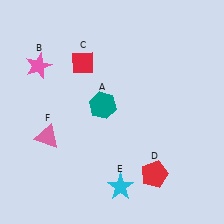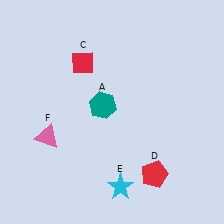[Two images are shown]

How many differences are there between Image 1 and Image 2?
There is 1 difference between the two images.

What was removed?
The pink star (B) was removed in Image 2.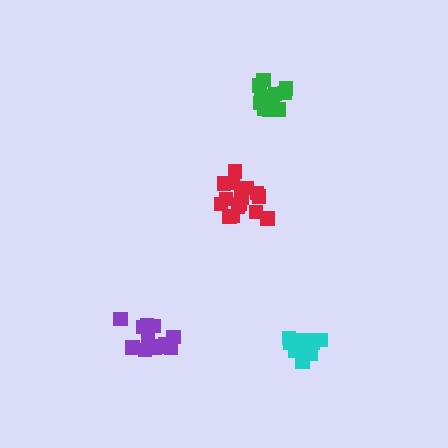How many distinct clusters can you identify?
There are 4 distinct clusters.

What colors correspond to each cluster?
The clusters are colored: cyan, purple, green, red.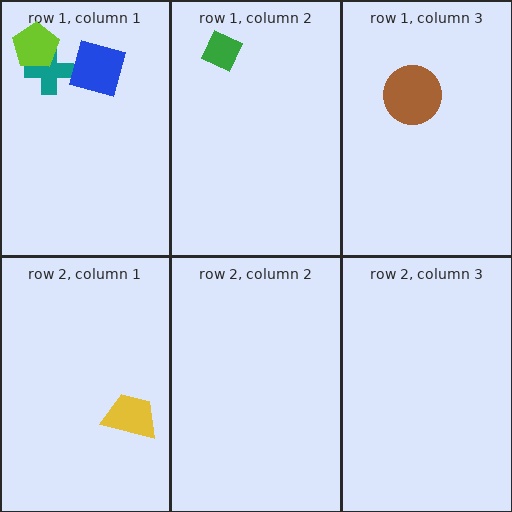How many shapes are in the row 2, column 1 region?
1.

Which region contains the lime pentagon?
The row 1, column 1 region.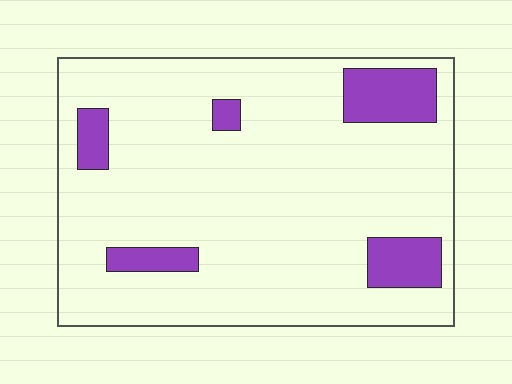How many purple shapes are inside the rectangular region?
5.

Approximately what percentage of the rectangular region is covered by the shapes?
Approximately 15%.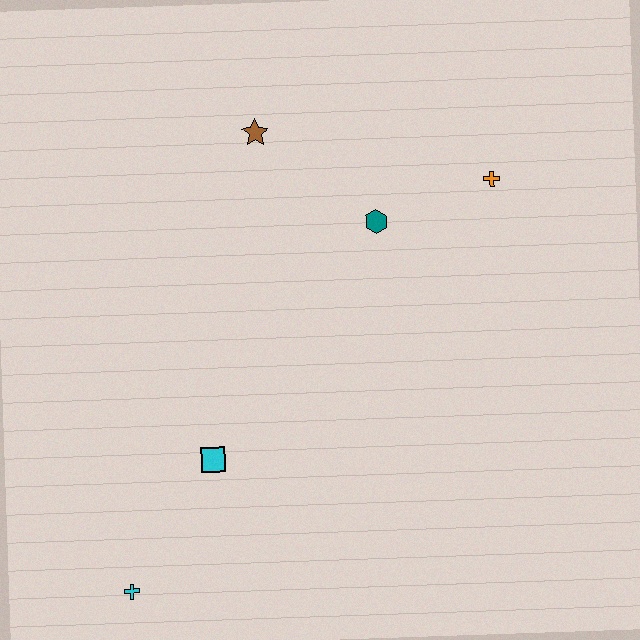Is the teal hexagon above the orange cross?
No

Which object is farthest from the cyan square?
The orange cross is farthest from the cyan square.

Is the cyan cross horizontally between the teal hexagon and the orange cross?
No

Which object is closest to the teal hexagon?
The orange cross is closest to the teal hexagon.